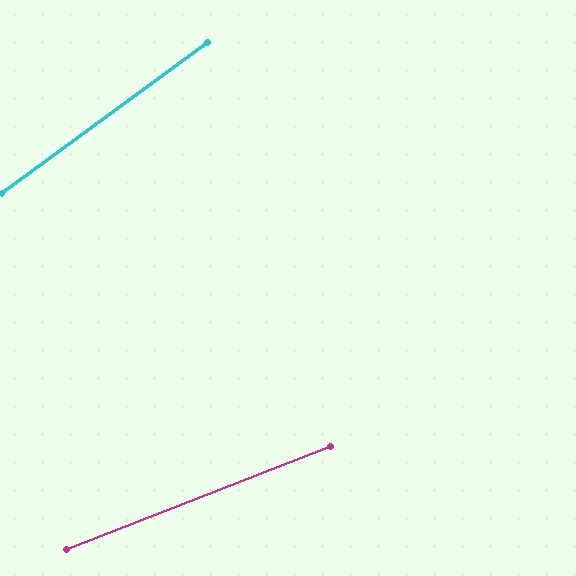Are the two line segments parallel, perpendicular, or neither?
Neither parallel nor perpendicular — they differ by about 15°.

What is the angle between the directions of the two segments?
Approximately 15 degrees.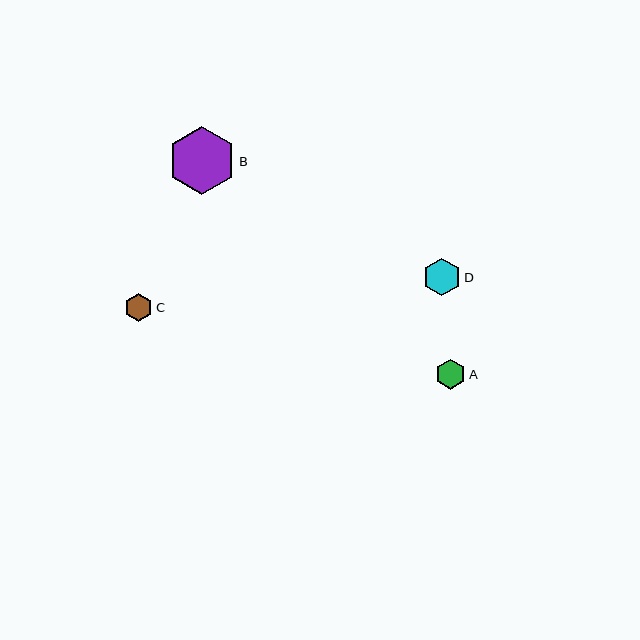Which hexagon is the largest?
Hexagon B is the largest with a size of approximately 68 pixels.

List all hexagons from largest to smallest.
From largest to smallest: B, D, A, C.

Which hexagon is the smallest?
Hexagon C is the smallest with a size of approximately 29 pixels.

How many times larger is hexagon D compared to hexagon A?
Hexagon D is approximately 1.2 times the size of hexagon A.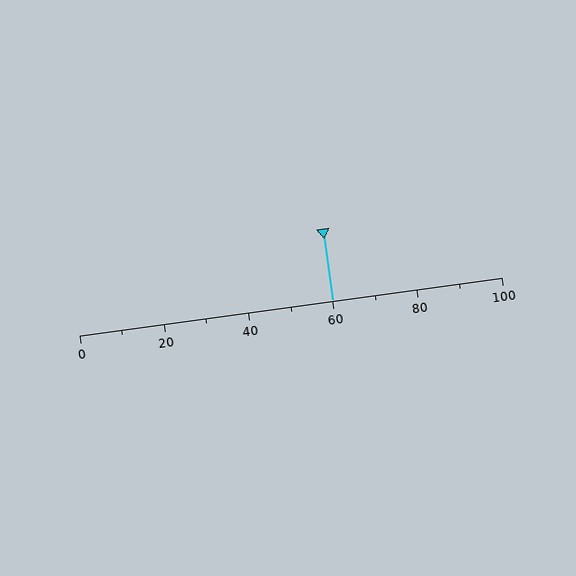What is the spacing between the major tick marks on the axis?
The major ticks are spaced 20 apart.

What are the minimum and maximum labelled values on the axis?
The axis runs from 0 to 100.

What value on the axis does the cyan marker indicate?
The marker indicates approximately 60.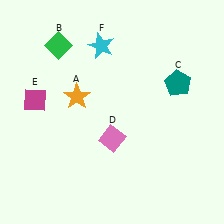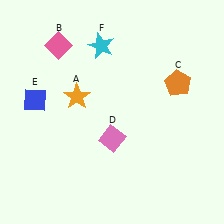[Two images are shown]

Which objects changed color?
B changed from green to pink. C changed from teal to orange. E changed from magenta to blue.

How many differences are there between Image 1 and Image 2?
There are 3 differences between the two images.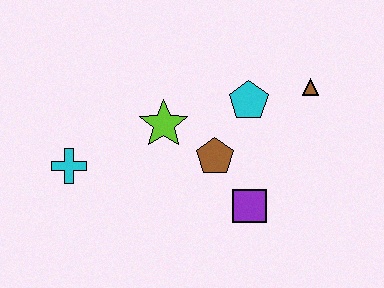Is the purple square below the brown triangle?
Yes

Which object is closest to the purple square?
The brown pentagon is closest to the purple square.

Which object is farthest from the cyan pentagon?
The cyan cross is farthest from the cyan pentagon.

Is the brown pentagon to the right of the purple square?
No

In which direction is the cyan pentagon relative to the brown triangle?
The cyan pentagon is to the left of the brown triangle.